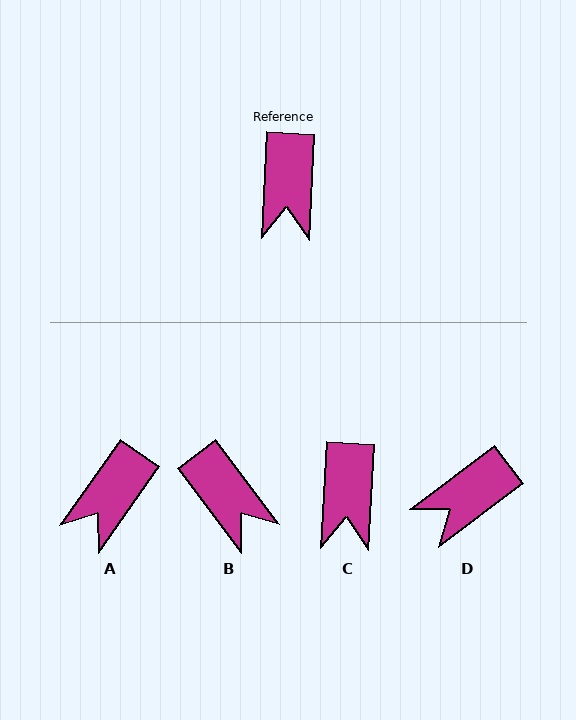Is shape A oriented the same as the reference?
No, it is off by about 32 degrees.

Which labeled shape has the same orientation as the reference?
C.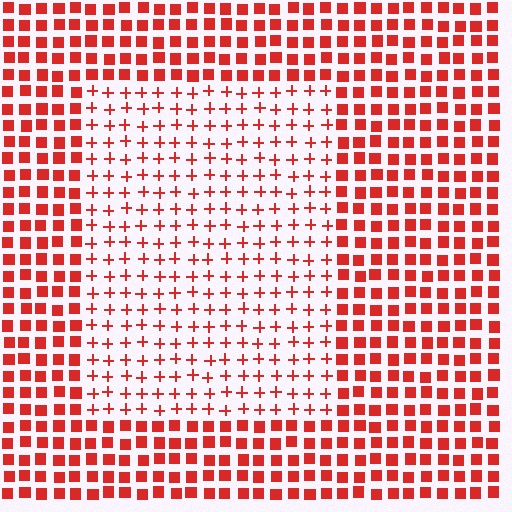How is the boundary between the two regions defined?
The boundary is defined by a change in element shape: plus signs inside vs. squares outside. All elements share the same color and spacing.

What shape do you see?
I see a rectangle.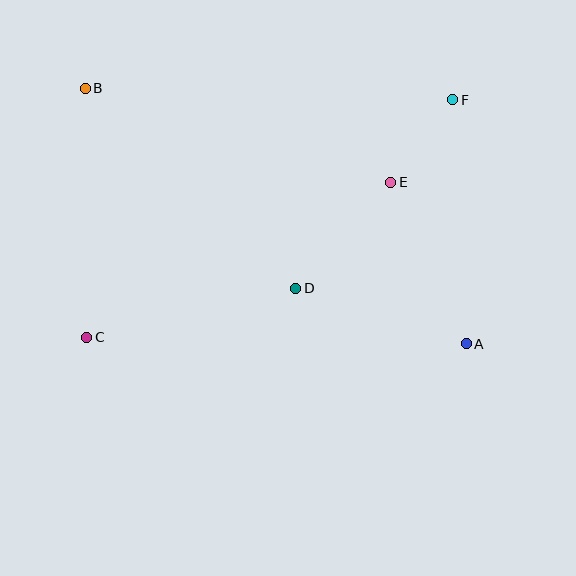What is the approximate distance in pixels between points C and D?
The distance between C and D is approximately 215 pixels.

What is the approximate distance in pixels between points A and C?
The distance between A and C is approximately 379 pixels.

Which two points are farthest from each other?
Points A and B are farthest from each other.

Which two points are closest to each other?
Points E and F are closest to each other.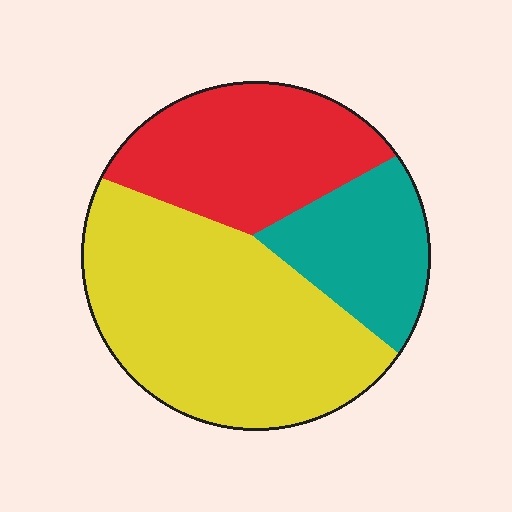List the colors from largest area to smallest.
From largest to smallest: yellow, red, teal.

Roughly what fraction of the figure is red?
Red covers 29% of the figure.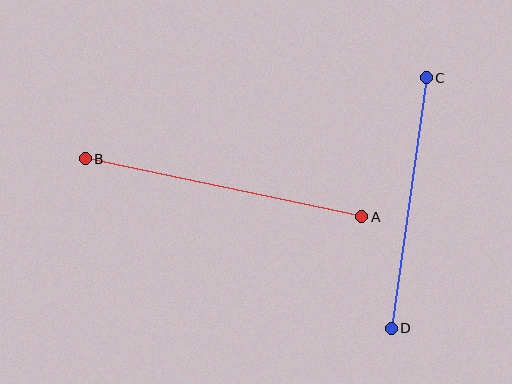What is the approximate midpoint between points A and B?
The midpoint is at approximately (223, 188) pixels.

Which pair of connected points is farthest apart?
Points A and B are farthest apart.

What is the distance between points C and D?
The distance is approximately 253 pixels.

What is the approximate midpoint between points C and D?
The midpoint is at approximately (409, 203) pixels.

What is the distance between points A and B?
The distance is approximately 283 pixels.